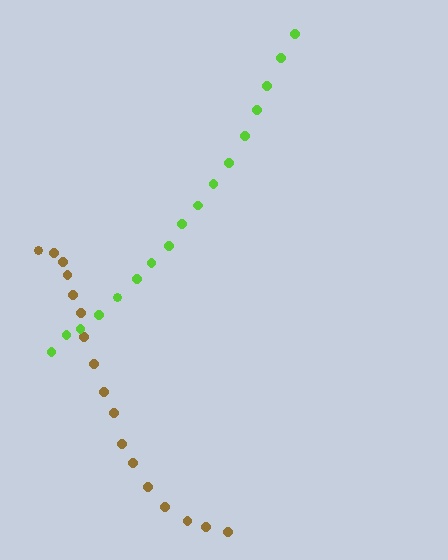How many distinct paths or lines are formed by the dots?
There are 2 distinct paths.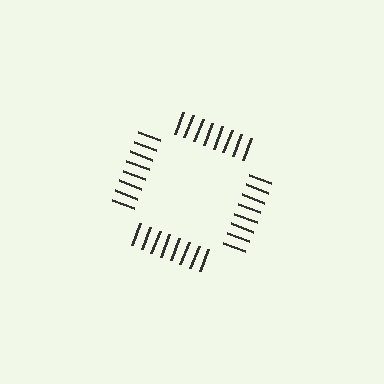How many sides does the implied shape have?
4 sides — the line-ends trace a square.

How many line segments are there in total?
32 — 8 along each of the 4 edges.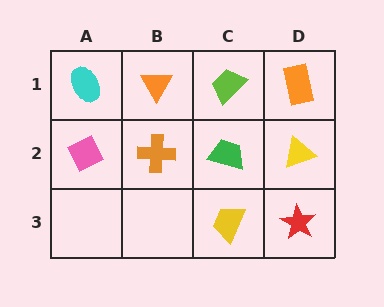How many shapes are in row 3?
2 shapes.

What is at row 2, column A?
A pink diamond.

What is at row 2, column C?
A green trapezoid.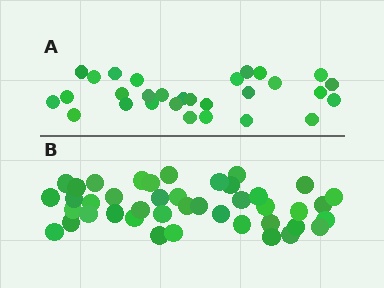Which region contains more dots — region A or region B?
Region B (the bottom region) has more dots.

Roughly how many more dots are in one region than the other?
Region B has approximately 15 more dots than region A.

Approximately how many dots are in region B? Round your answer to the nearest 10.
About 40 dots. (The exact count is 42, which rounds to 40.)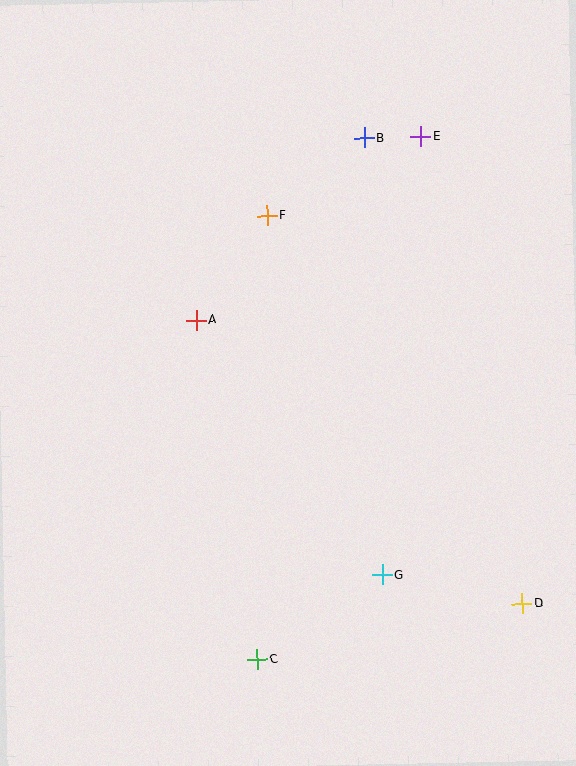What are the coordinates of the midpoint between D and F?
The midpoint between D and F is at (395, 410).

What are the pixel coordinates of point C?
Point C is at (257, 659).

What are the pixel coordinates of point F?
Point F is at (267, 216).